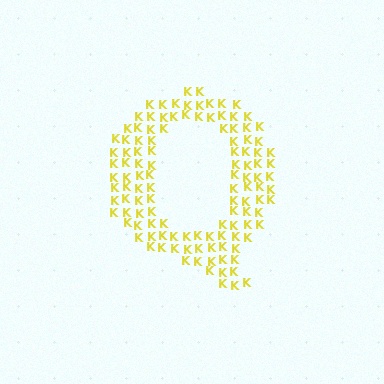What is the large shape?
The large shape is the letter Q.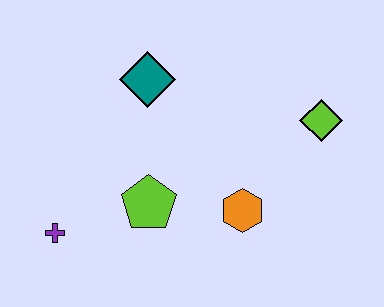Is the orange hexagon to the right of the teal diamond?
Yes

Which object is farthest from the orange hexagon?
The purple cross is farthest from the orange hexagon.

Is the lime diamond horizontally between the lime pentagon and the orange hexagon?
No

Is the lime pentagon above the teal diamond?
No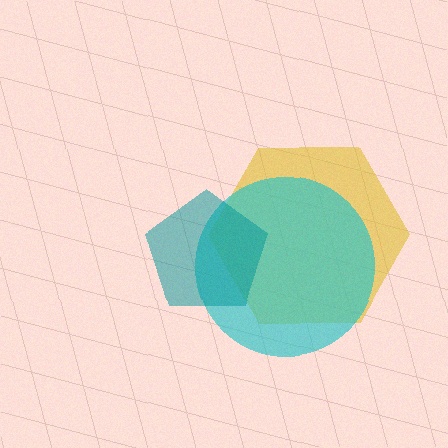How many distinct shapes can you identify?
There are 3 distinct shapes: a yellow hexagon, a cyan circle, a teal pentagon.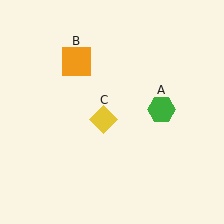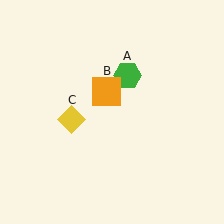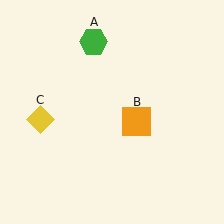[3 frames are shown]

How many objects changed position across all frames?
3 objects changed position: green hexagon (object A), orange square (object B), yellow diamond (object C).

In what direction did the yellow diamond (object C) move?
The yellow diamond (object C) moved left.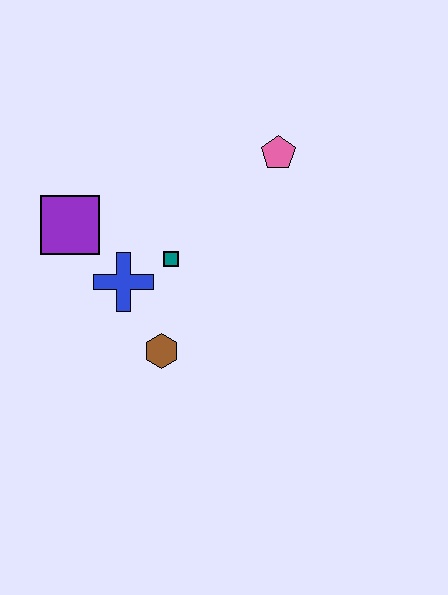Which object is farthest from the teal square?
The pink pentagon is farthest from the teal square.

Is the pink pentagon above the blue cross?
Yes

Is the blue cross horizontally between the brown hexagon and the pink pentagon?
No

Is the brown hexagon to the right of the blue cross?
Yes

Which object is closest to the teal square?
The blue cross is closest to the teal square.